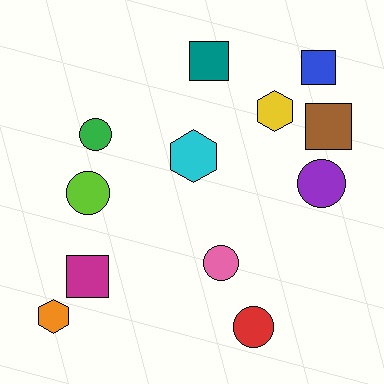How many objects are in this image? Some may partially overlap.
There are 12 objects.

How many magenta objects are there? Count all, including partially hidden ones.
There is 1 magenta object.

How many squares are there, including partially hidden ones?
There are 4 squares.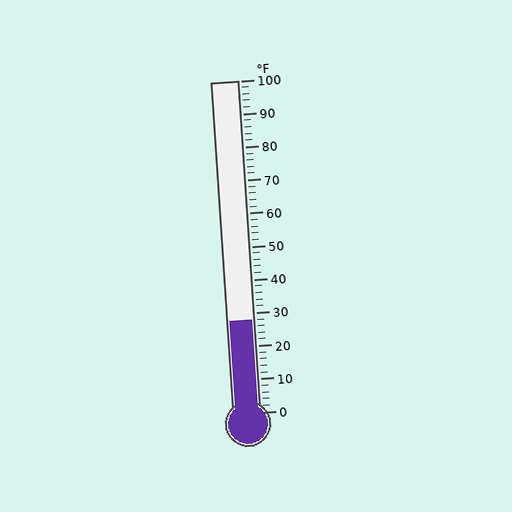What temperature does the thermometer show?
The thermometer shows approximately 28°F.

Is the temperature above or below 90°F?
The temperature is below 90°F.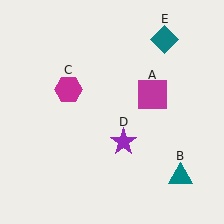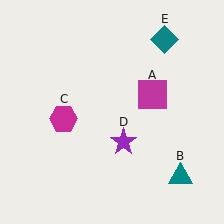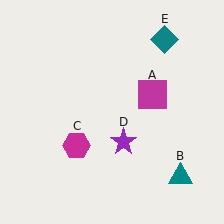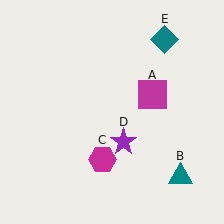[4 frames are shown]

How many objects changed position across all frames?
1 object changed position: magenta hexagon (object C).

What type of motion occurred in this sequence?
The magenta hexagon (object C) rotated counterclockwise around the center of the scene.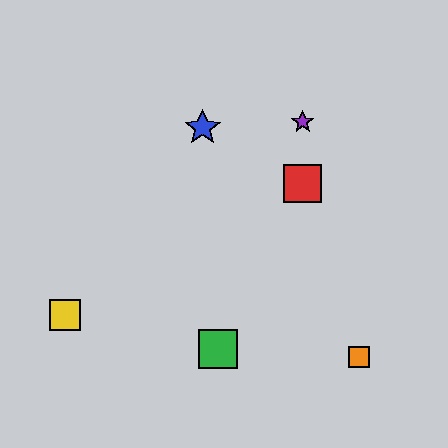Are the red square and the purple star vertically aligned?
Yes, both are at x≈303.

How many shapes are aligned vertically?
2 shapes (the red square, the purple star) are aligned vertically.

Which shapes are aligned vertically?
The red square, the purple star are aligned vertically.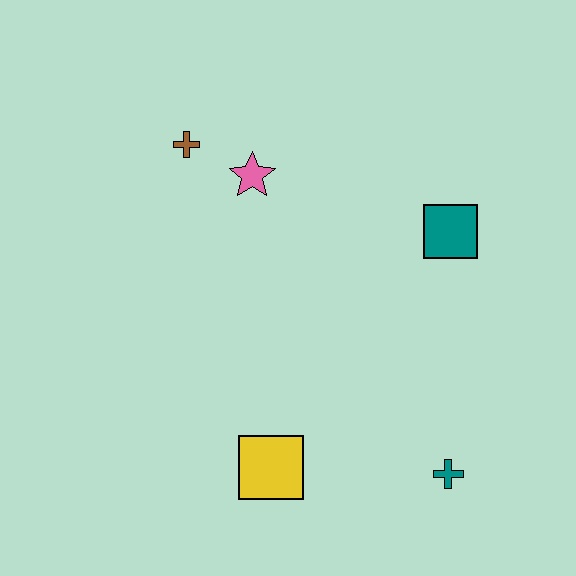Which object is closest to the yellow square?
The teal cross is closest to the yellow square.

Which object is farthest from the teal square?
The yellow square is farthest from the teal square.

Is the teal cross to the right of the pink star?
Yes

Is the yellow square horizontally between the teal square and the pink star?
Yes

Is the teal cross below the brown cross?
Yes